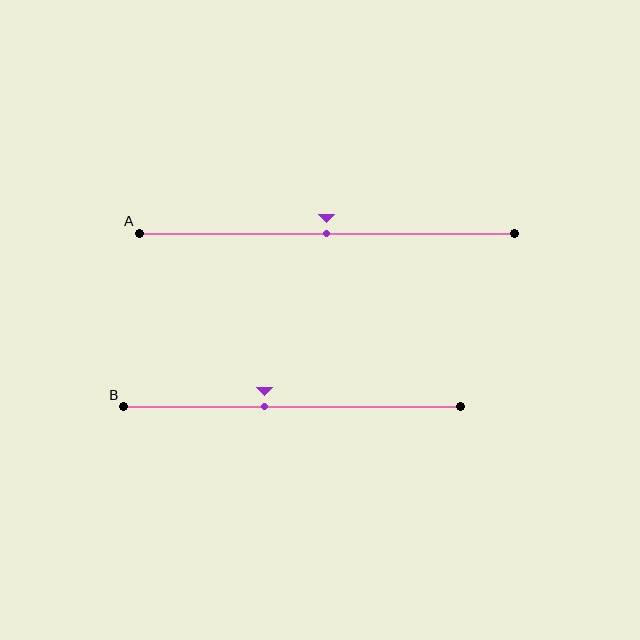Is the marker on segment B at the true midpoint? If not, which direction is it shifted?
No, the marker on segment B is shifted to the left by about 8% of the segment length.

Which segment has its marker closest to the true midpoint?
Segment A has its marker closest to the true midpoint.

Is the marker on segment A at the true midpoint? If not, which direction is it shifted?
Yes, the marker on segment A is at the true midpoint.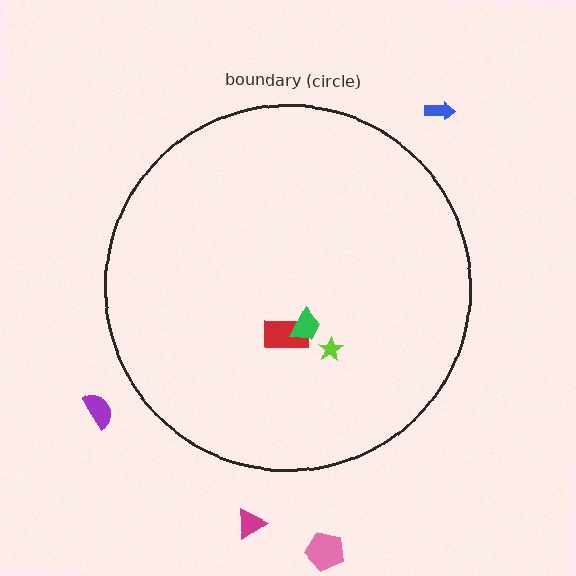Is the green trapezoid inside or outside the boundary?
Inside.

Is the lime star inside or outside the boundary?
Inside.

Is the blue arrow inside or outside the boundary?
Outside.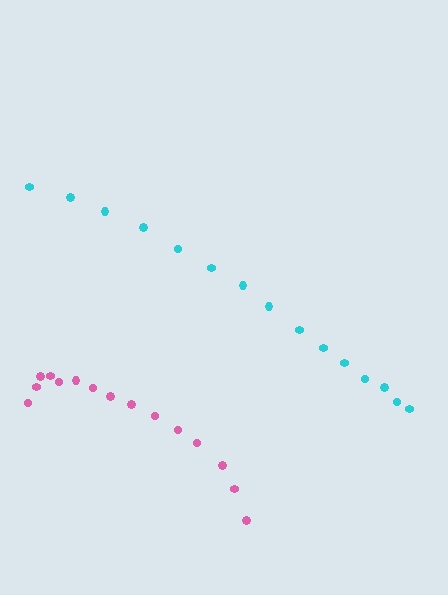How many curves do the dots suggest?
There are 2 distinct paths.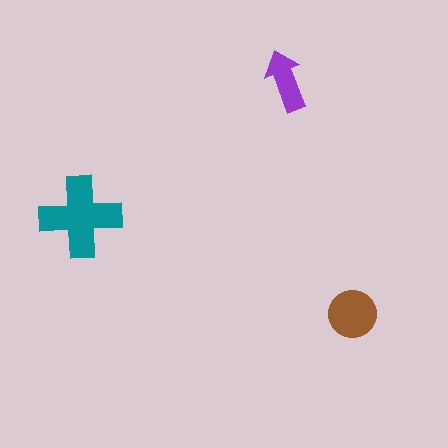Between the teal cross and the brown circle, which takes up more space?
The teal cross.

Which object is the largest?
The teal cross.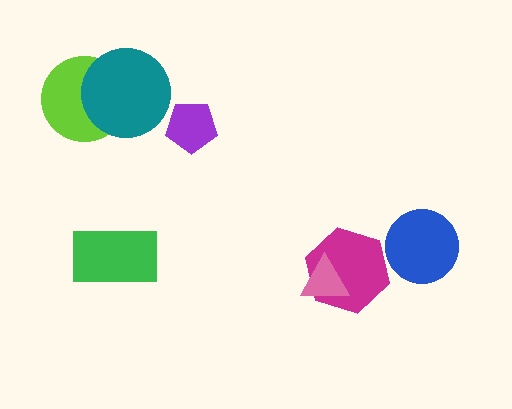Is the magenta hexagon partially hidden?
Yes, it is partially covered by another shape.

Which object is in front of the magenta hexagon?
The pink triangle is in front of the magenta hexagon.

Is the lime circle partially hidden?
Yes, it is partially covered by another shape.